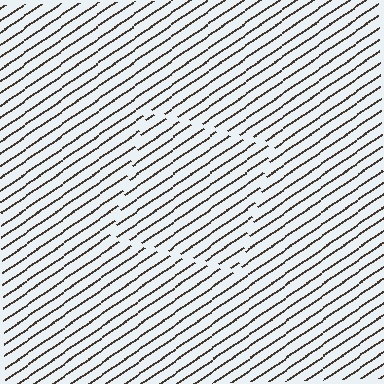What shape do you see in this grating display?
An illusory square. The interior of the shape contains the same grating, shifted by half a period — the contour is defined by the phase discontinuity where line-ends from the inner and outer gratings abut.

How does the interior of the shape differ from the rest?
The interior of the shape contains the same grating, shifted by half a period — the contour is defined by the phase discontinuity where line-ends from the inner and outer gratings abut.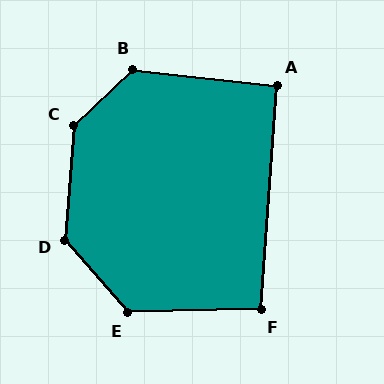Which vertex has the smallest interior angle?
A, at approximately 92 degrees.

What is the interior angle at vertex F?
Approximately 95 degrees (obtuse).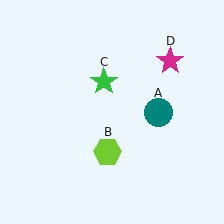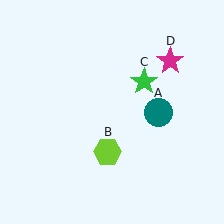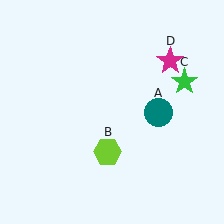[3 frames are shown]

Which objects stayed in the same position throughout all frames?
Teal circle (object A) and lime hexagon (object B) and magenta star (object D) remained stationary.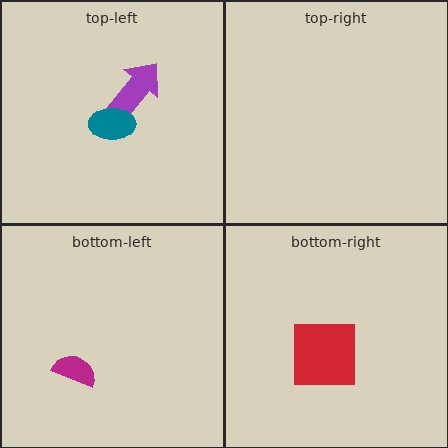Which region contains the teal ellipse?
The top-left region.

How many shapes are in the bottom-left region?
1.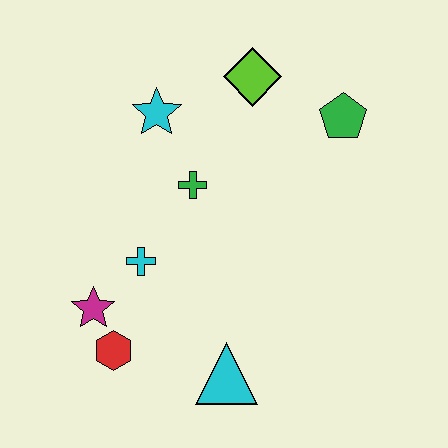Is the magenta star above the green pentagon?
No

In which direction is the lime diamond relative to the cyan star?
The lime diamond is to the right of the cyan star.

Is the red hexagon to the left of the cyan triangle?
Yes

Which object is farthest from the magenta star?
The green pentagon is farthest from the magenta star.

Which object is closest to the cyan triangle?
The red hexagon is closest to the cyan triangle.